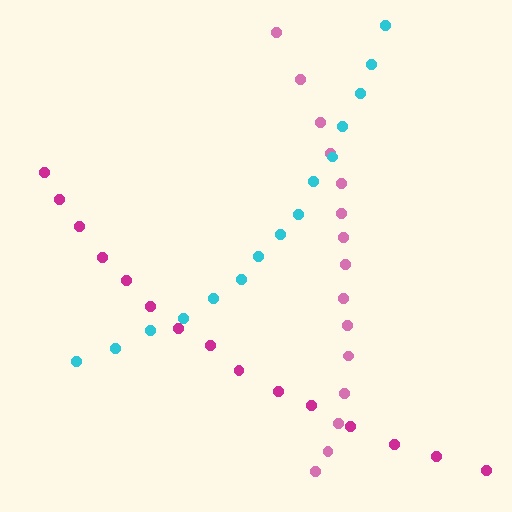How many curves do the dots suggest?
There are 3 distinct paths.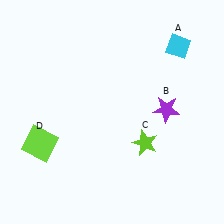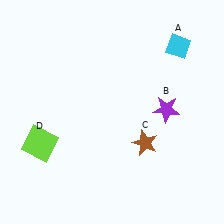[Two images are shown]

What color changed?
The star (C) changed from lime in Image 1 to brown in Image 2.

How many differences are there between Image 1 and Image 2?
There is 1 difference between the two images.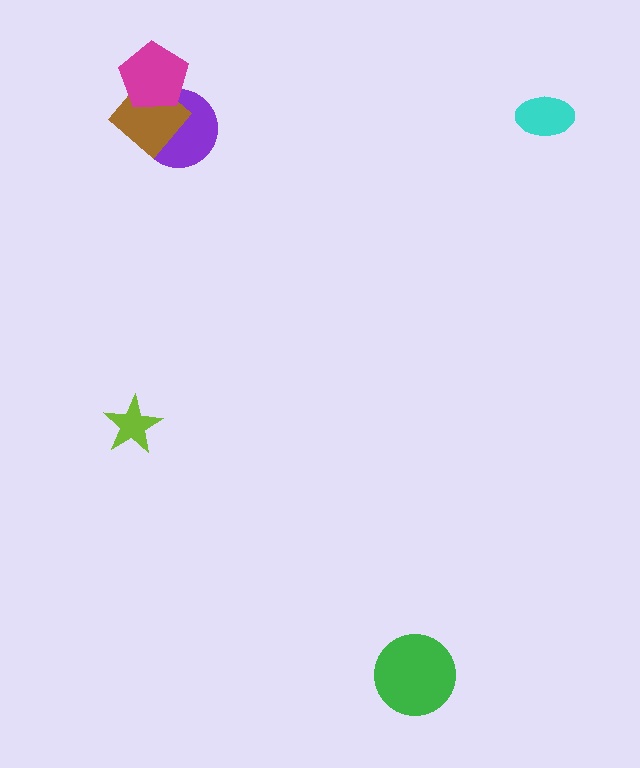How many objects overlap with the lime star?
0 objects overlap with the lime star.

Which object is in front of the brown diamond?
The magenta pentagon is in front of the brown diamond.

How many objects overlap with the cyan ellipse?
0 objects overlap with the cyan ellipse.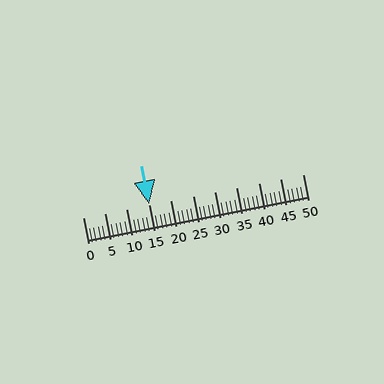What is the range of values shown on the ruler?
The ruler shows values from 0 to 50.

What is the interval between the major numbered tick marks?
The major tick marks are spaced 5 units apart.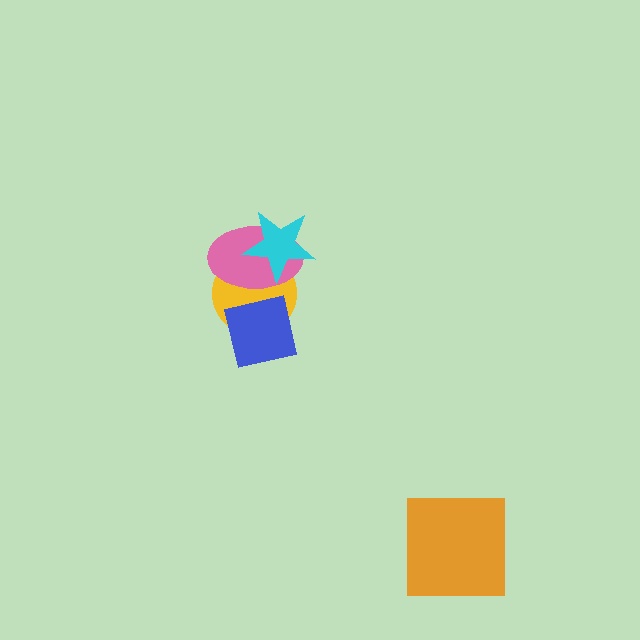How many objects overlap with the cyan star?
2 objects overlap with the cyan star.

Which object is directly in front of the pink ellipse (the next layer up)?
The blue square is directly in front of the pink ellipse.